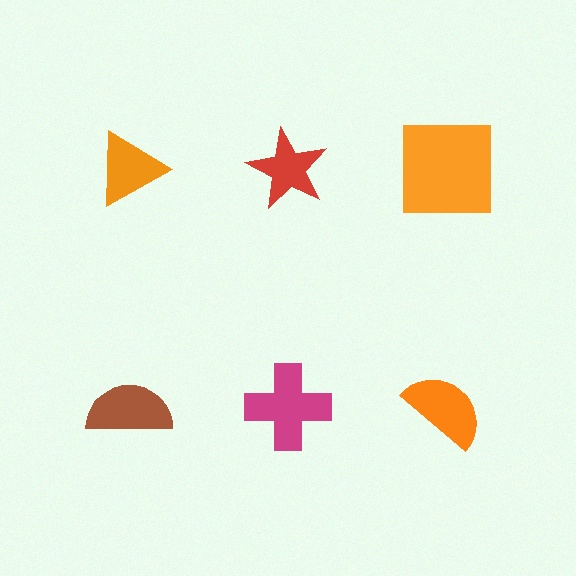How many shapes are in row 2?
3 shapes.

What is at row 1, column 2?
A red star.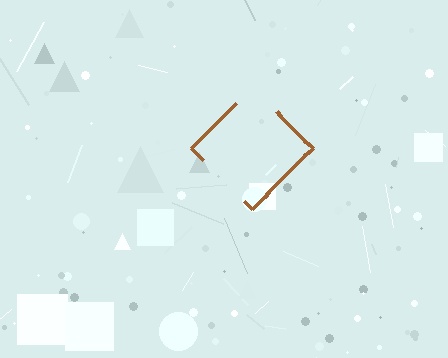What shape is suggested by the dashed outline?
The dashed outline suggests a diamond.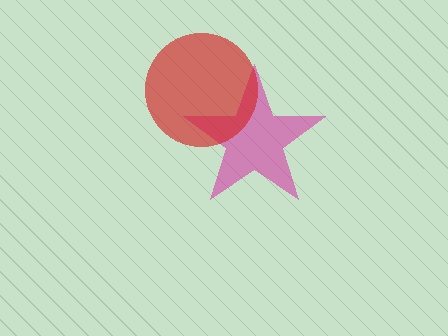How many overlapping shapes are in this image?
There are 2 overlapping shapes in the image.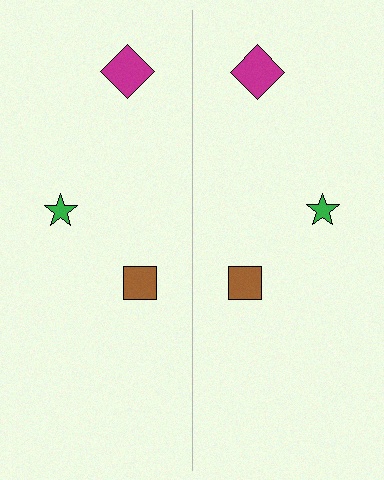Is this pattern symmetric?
Yes, this pattern has bilateral (reflection) symmetry.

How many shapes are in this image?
There are 6 shapes in this image.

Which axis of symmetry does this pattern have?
The pattern has a vertical axis of symmetry running through the center of the image.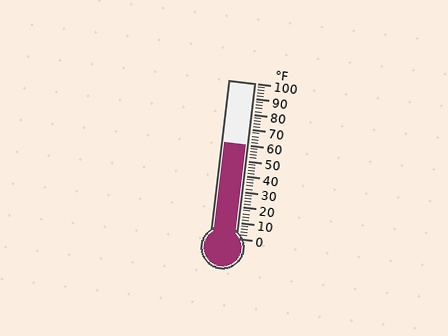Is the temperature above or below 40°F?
The temperature is above 40°F.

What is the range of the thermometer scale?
The thermometer scale ranges from 0°F to 100°F.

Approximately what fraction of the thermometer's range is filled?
The thermometer is filled to approximately 60% of its range.